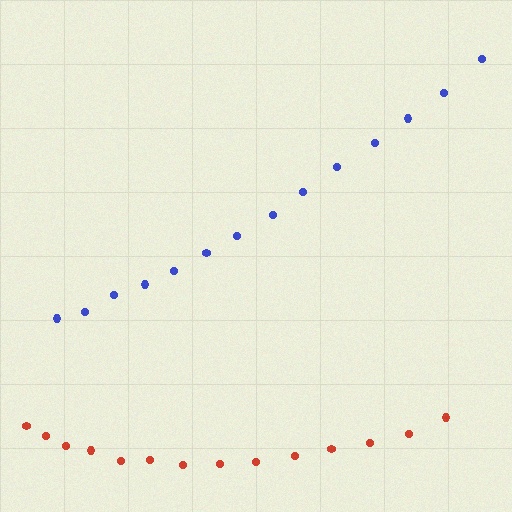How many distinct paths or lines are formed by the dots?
There are 2 distinct paths.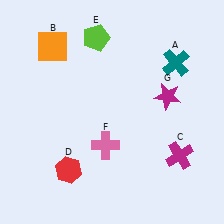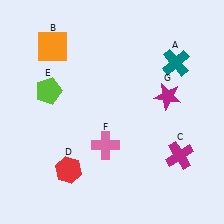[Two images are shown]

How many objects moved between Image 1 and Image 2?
1 object moved between the two images.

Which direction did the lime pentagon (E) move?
The lime pentagon (E) moved down.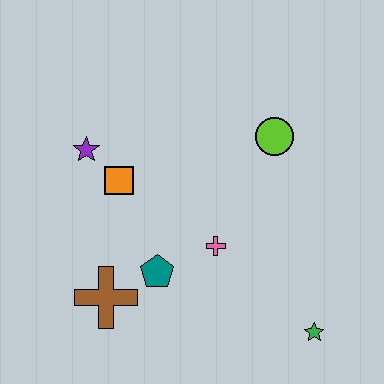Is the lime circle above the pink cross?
Yes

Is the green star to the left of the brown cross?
No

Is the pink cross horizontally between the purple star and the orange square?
No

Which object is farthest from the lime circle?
The brown cross is farthest from the lime circle.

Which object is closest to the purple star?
The orange square is closest to the purple star.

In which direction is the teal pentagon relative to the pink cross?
The teal pentagon is to the left of the pink cross.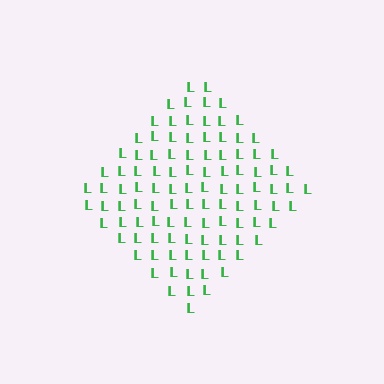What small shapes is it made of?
It is made of small letter L's.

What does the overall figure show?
The overall figure shows a diamond.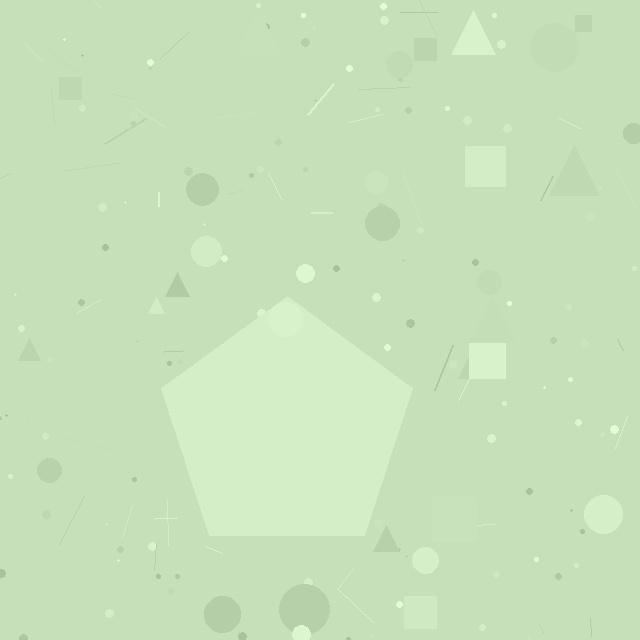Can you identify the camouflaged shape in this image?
The camouflaged shape is a pentagon.